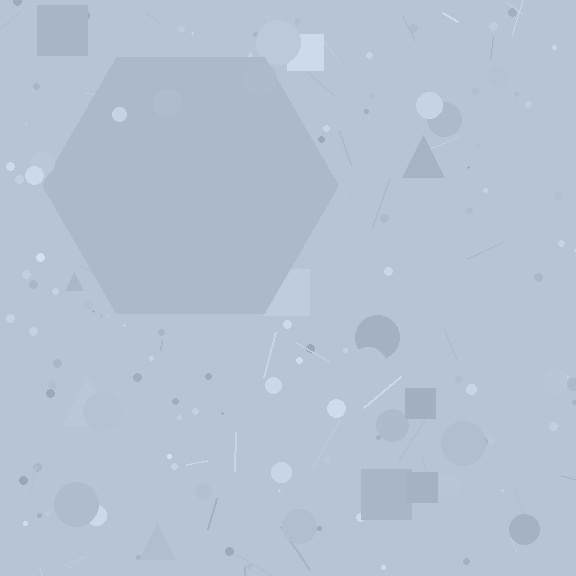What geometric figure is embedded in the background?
A hexagon is embedded in the background.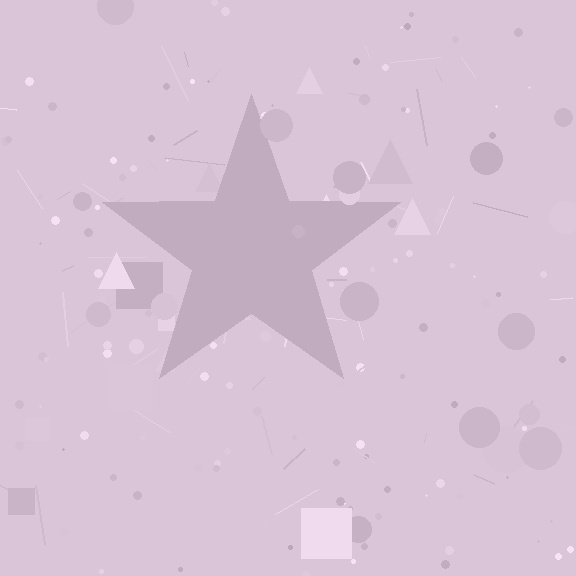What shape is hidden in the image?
A star is hidden in the image.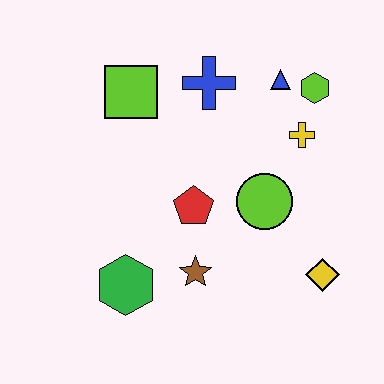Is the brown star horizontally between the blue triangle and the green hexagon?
Yes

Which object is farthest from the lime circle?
The lime square is farthest from the lime circle.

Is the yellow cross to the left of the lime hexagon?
Yes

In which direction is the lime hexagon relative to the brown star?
The lime hexagon is above the brown star.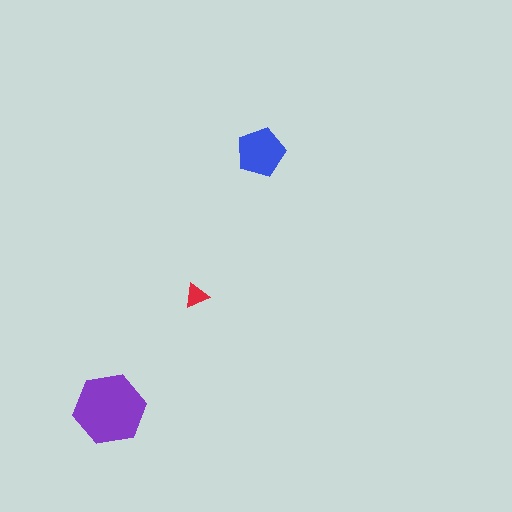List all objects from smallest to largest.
The red triangle, the blue pentagon, the purple hexagon.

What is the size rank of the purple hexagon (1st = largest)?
1st.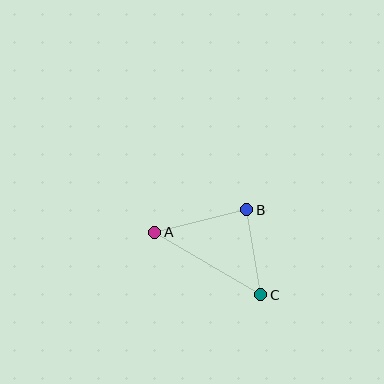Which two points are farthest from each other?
Points A and C are farthest from each other.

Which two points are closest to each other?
Points B and C are closest to each other.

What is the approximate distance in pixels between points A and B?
The distance between A and B is approximately 95 pixels.